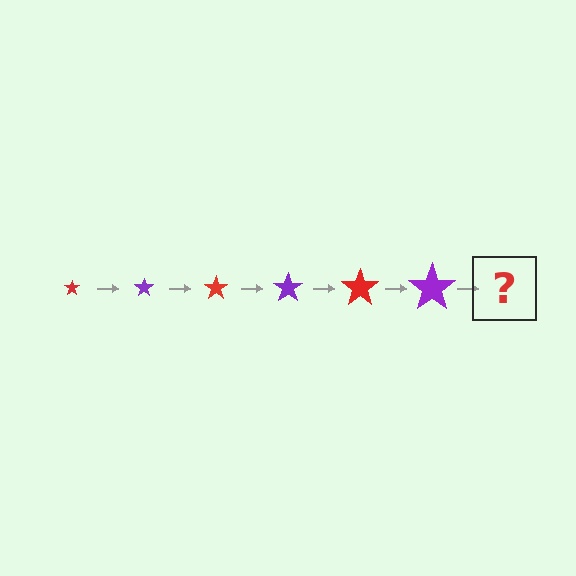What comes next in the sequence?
The next element should be a red star, larger than the previous one.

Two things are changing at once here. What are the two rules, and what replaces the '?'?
The two rules are that the star grows larger each step and the color cycles through red and purple. The '?' should be a red star, larger than the previous one.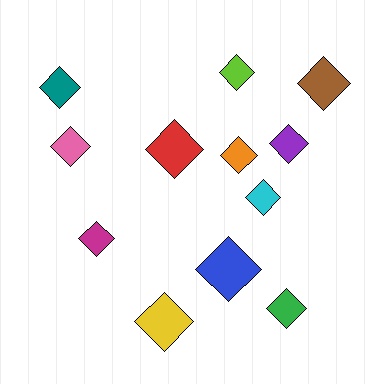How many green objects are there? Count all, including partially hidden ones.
There is 1 green object.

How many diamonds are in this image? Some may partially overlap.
There are 12 diamonds.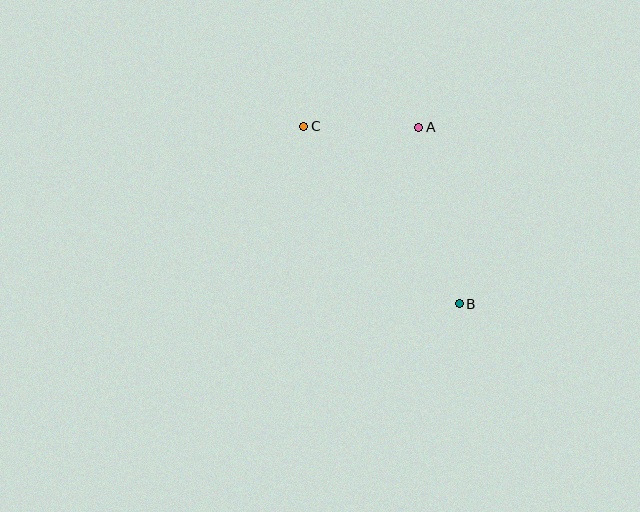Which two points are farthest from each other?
Points B and C are farthest from each other.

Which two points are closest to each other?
Points A and C are closest to each other.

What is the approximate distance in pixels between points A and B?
The distance between A and B is approximately 181 pixels.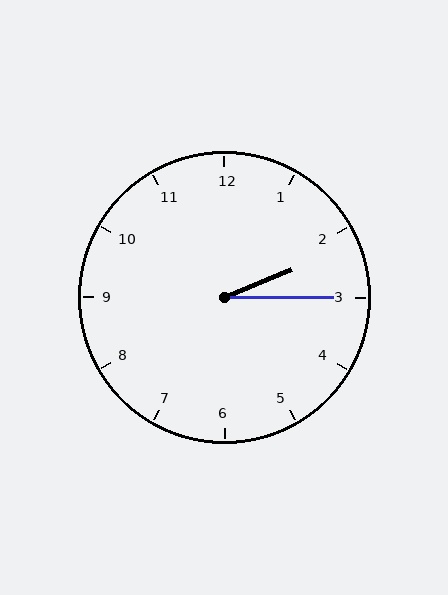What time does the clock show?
2:15.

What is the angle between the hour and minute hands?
Approximately 22 degrees.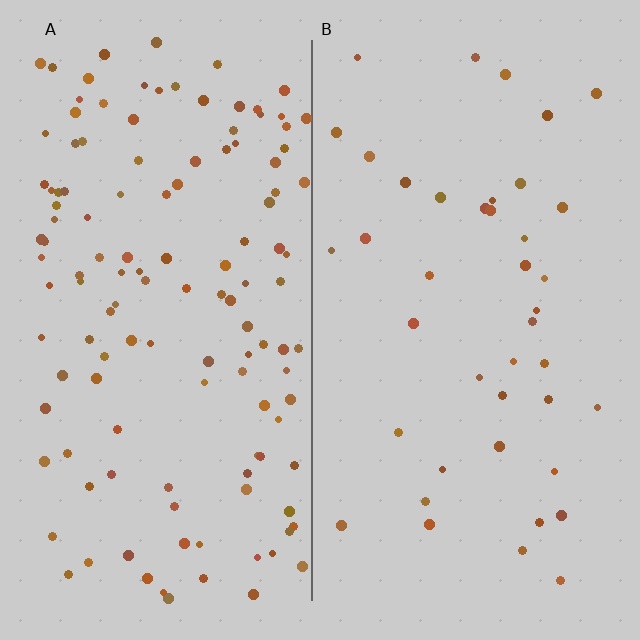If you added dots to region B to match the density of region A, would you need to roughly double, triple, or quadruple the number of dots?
Approximately triple.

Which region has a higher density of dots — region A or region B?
A (the left).